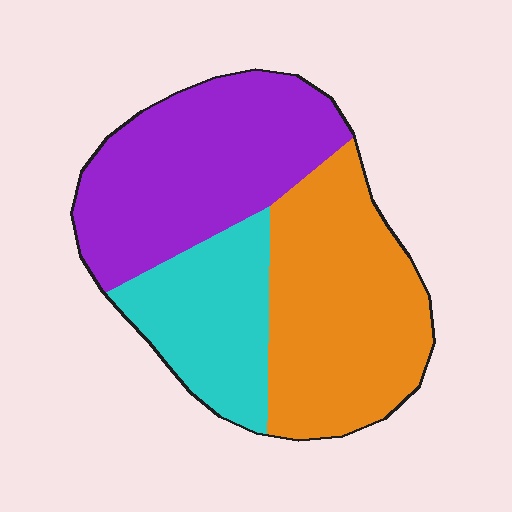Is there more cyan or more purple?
Purple.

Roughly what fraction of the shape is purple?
Purple takes up between a quarter and a half of the shape.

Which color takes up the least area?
Cyan, at roughly 25%.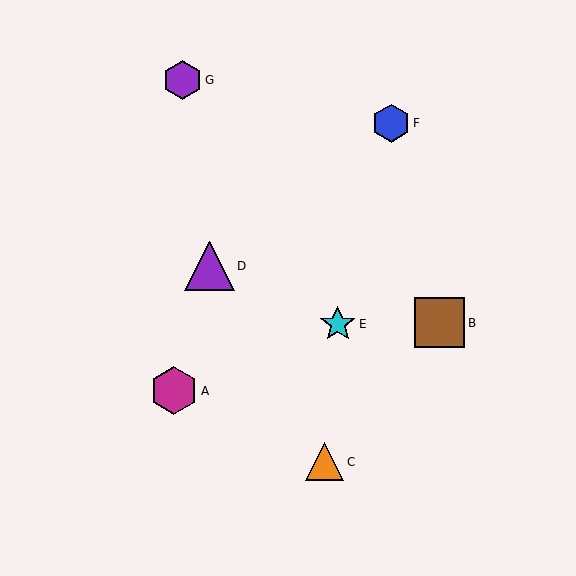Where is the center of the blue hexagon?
The center of the blue hexagon is at (391, 123).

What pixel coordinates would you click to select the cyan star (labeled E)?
Click at (338, 324) to select the cyan star E.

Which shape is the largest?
The brown square (labeled B) is the largest.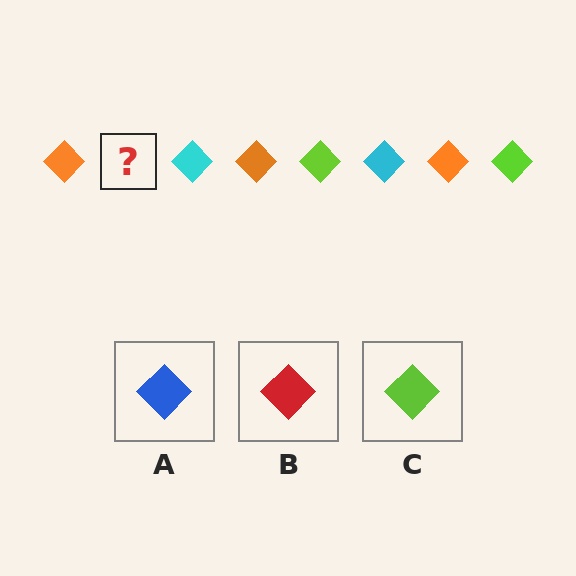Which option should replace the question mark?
Option C.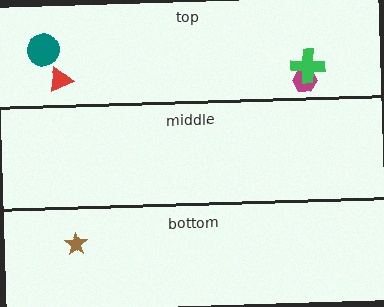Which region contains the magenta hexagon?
The top region.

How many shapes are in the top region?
4.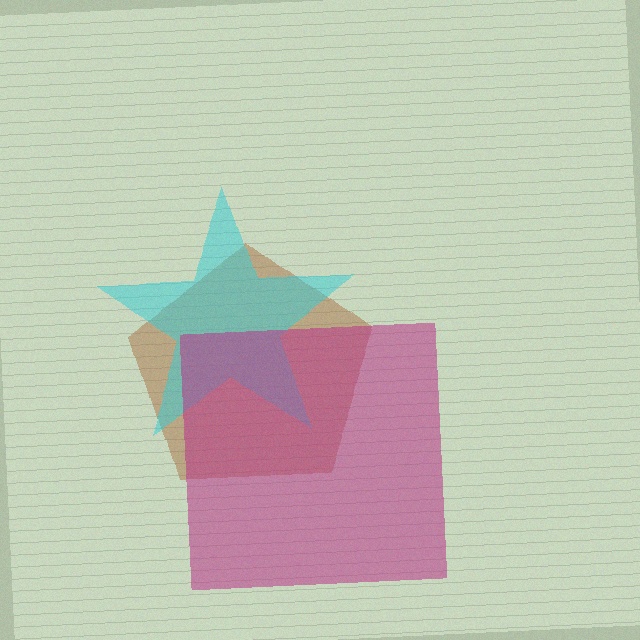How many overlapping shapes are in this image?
There are 3 overlapping shapes in the image.